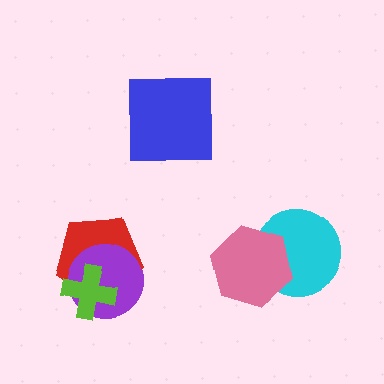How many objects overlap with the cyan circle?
1 object overlaps with the cyan circle.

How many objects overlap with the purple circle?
2 objects overlap with the purple circle.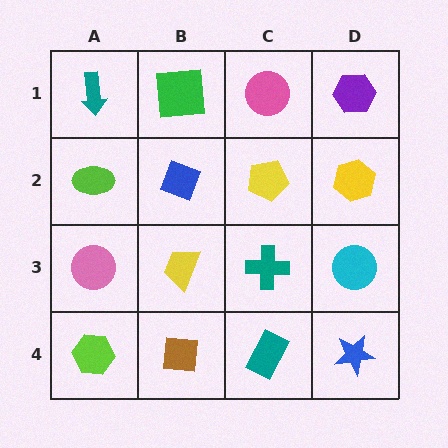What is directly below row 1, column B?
A blue diamond.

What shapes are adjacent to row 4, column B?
A yellow trapezoid (row 3, column B), a lime hexagon (row 4, column A), a teal rectangle (row 4, column C).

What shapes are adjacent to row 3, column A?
A lime ellipse (row 2, column A), a lime hexagon (row 4, column A), a yellow trapezoid (row 3, column B).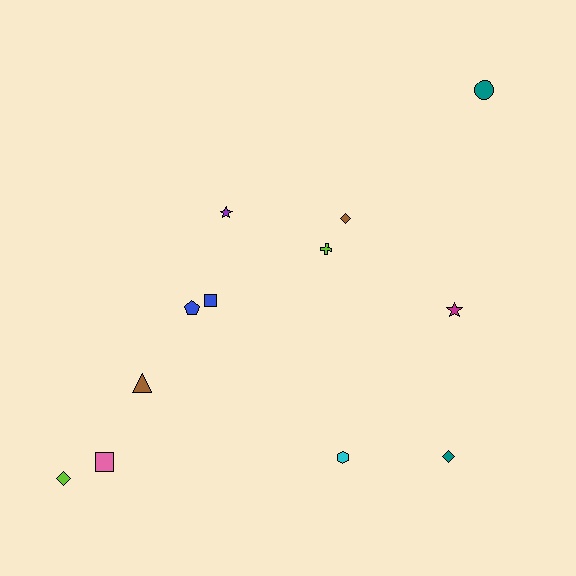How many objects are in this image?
There are 12 objects.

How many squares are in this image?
There are 2 squares.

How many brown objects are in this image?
There are 2 brown objects.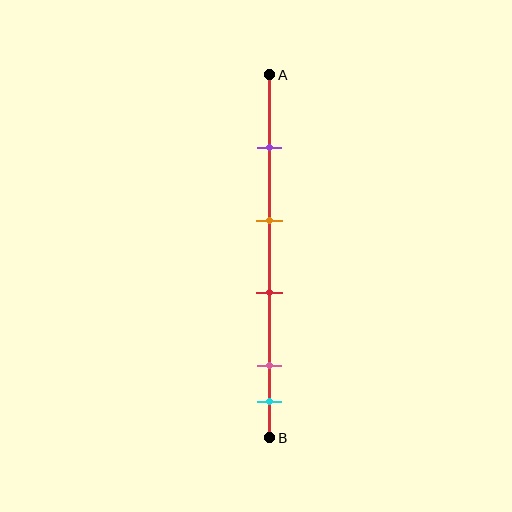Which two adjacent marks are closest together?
The pink and cyan marks are the closest adjacent pair.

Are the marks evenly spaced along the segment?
No, the marks are not evenly spaced.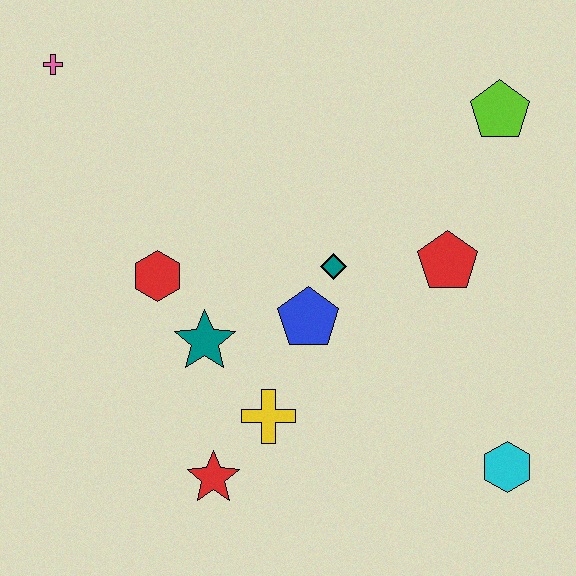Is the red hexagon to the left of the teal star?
Yes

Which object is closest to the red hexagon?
The teal star is closest to the red hexagon.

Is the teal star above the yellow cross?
Yes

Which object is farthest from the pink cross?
The cyan hexagon is farthest from the pink cross.